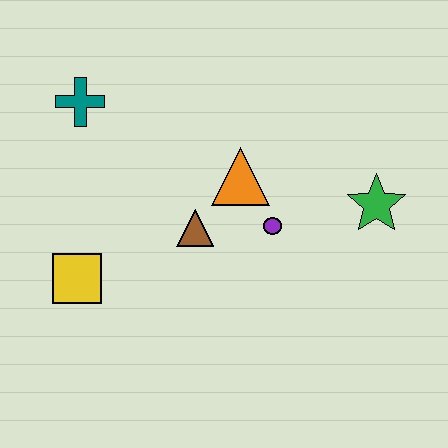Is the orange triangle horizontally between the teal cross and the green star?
Yes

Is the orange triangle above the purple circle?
Yes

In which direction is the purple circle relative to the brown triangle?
The purple circle is to the right of the brown triangle.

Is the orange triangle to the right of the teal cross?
Yes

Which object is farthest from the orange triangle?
The yellow square is farthest from the orange triangle.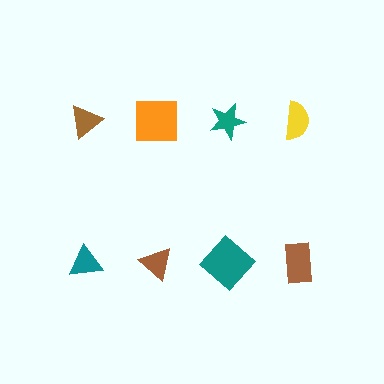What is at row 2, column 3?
A teal diamond.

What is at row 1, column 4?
A yellow semicircle.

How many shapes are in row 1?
4 shapes.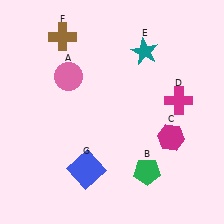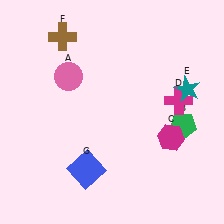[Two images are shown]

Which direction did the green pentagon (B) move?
The green pentagon (B) moved up.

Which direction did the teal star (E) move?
The teal star (E) moved right.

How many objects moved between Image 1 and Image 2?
2 objects moved between the two images.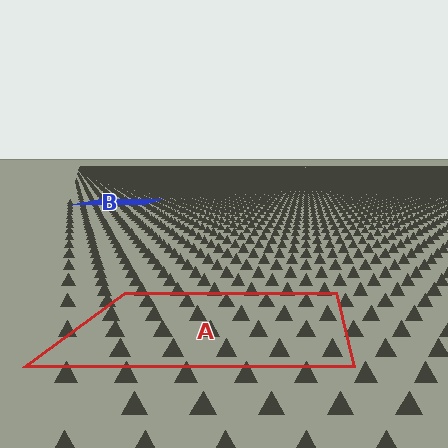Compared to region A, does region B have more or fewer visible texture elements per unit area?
Region B has more texture elements per unit area — they are packed more densely because it is farther away.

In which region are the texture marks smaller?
The texture marks are smaller in region B, because it is farther away.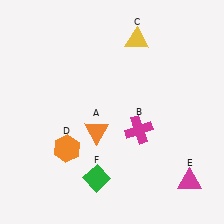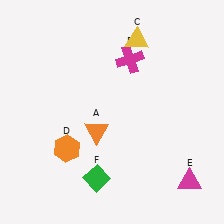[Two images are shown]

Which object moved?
The magenta cross (B) moved up.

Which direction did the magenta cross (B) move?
The magenta cross (B) moved up.